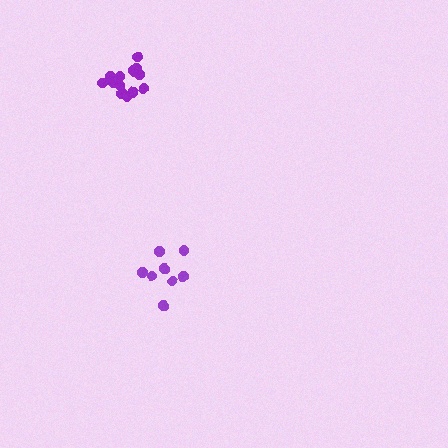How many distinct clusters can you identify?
There are 2 distinct clusters.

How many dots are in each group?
Group 1: 13 dots, Group 2: 8 dots (21 total).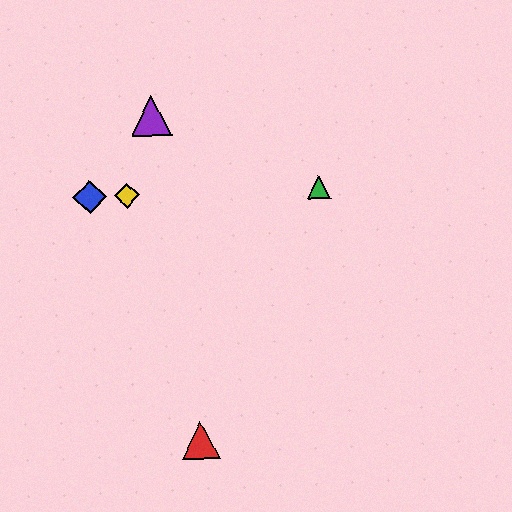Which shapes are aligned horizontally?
The blue diamond, the green triangle, the yellow diamond are aligned horizontally.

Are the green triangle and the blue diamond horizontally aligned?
Yes, both are at y≈187.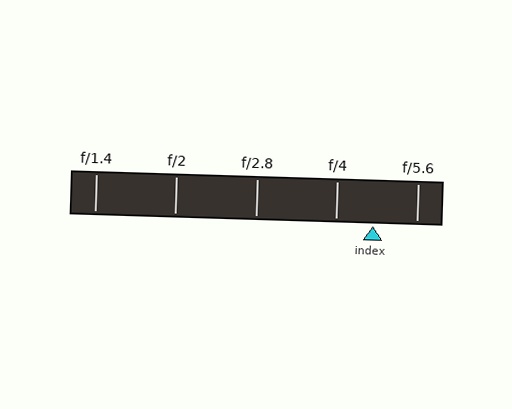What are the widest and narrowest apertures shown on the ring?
The widest aperture shown is f/1.4 and the narrowest is f/5.6.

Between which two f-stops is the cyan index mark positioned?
The index mark is between f/4 and f/5.6.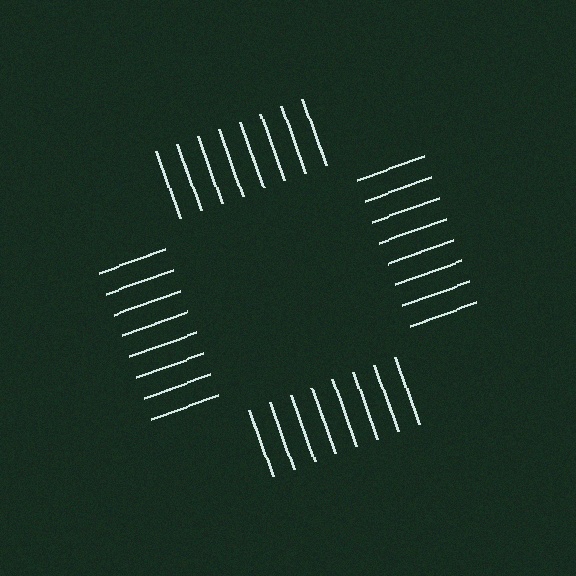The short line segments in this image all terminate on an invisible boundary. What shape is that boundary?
An illusory square — the line segments terminate on its edges but no continuous stroke is drawn.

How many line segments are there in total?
32 — 8 along each of the 4 edges.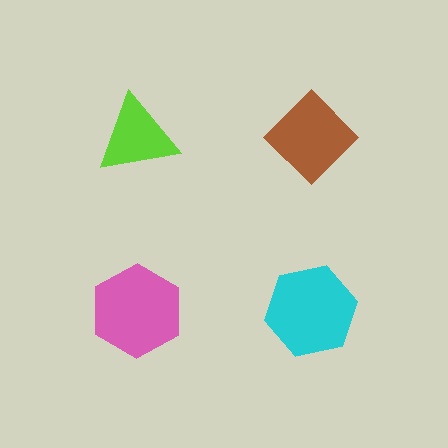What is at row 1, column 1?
A lime triangle.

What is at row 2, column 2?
A cyan hexagon.